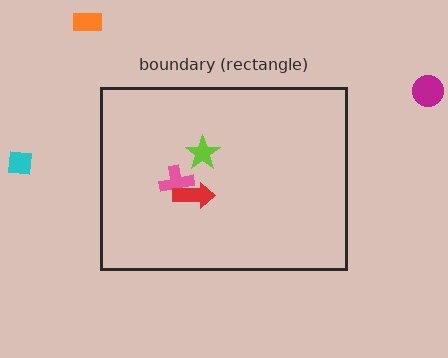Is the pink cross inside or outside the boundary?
Inside.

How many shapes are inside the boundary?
3 inside, 3 outside.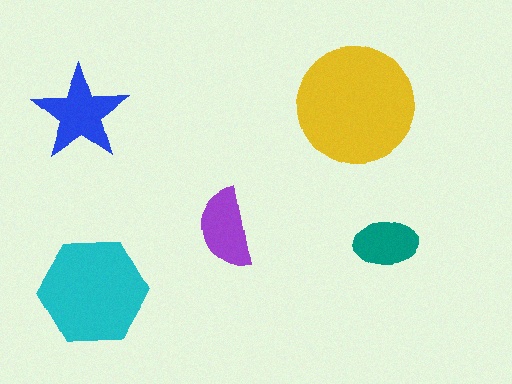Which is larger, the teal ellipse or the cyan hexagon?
The cyan hexagon.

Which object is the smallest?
The teal ellipse.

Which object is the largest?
The yellow circle.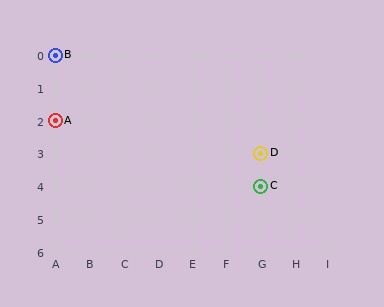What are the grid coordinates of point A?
Point A is at grid coordinates (A, 2).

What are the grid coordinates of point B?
Point B is at grid coordinates (A, 0).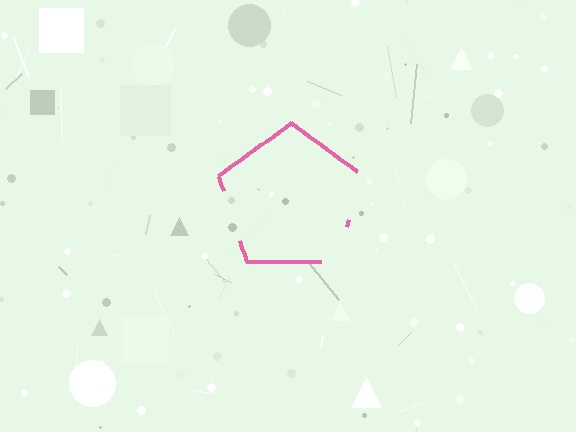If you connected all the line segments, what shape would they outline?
They would outline a pentagon.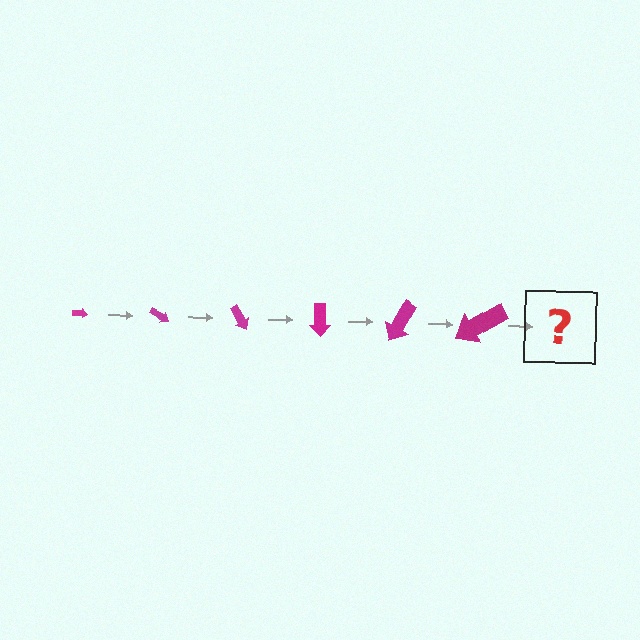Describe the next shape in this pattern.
It should be an arrow, larger than the previous one and rotated 180 degrees from the start.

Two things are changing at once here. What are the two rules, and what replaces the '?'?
The two rules are that the arrow grows larger each step and it rotates 30 degrees each step. The '?' should be an arrow, larger than the previous one and rotated 180 degrees from the start.